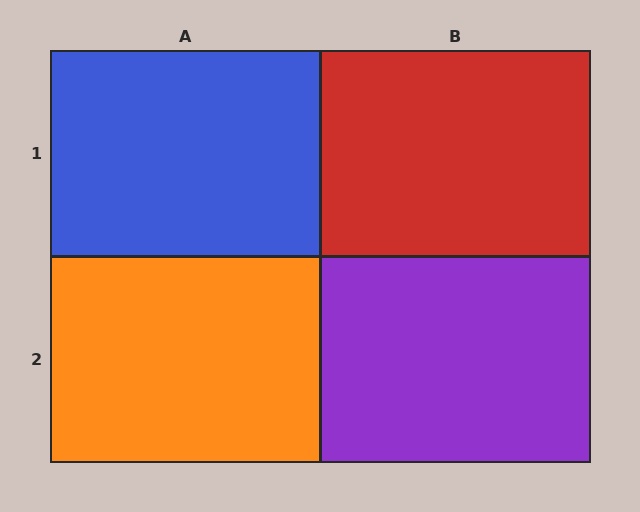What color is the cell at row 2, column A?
Orange.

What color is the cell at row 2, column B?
Purple.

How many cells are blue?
1 cell is blue.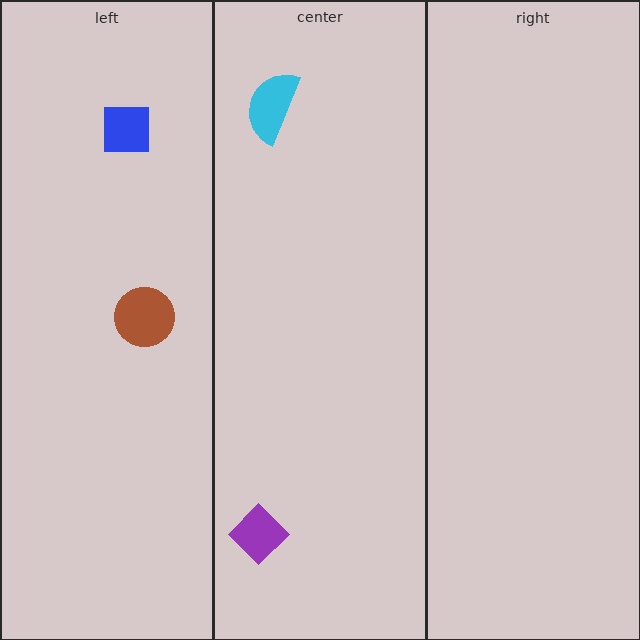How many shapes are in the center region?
2.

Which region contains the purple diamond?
The center region.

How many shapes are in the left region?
2.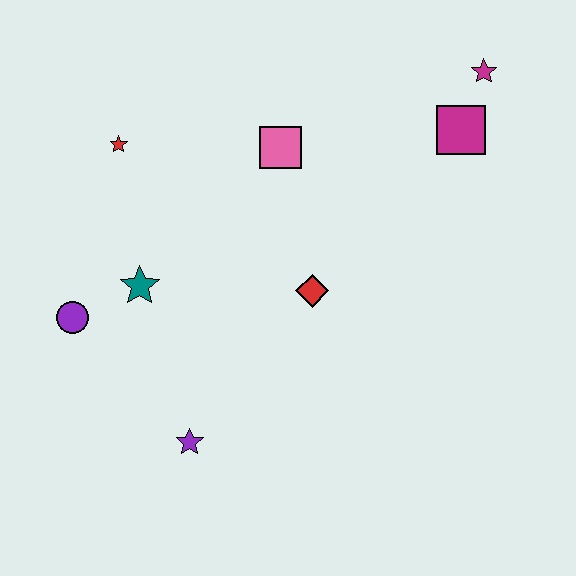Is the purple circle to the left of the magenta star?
Yes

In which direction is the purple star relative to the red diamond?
The purple star is below the red diamond.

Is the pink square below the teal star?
No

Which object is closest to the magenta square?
The magenta star is closest to the magenta square.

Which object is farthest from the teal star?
The magenta star is farthest from the teal star.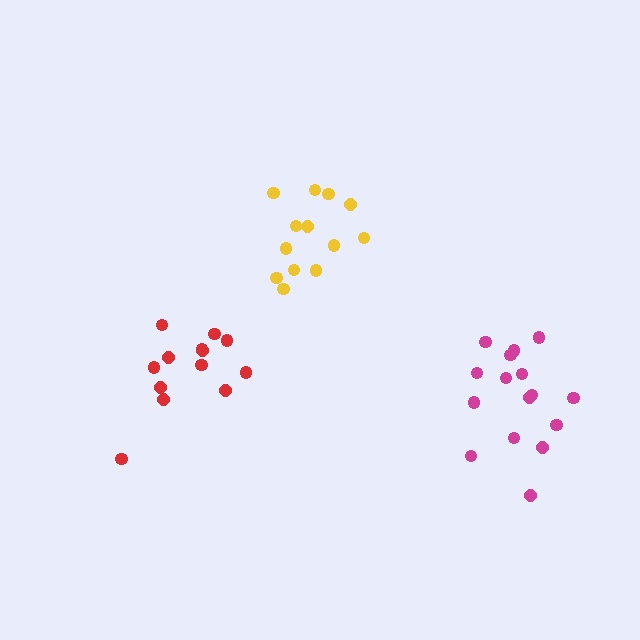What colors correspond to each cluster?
The clusters are colored: yellow, red, magenta.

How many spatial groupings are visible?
There are 3 spatial groupings.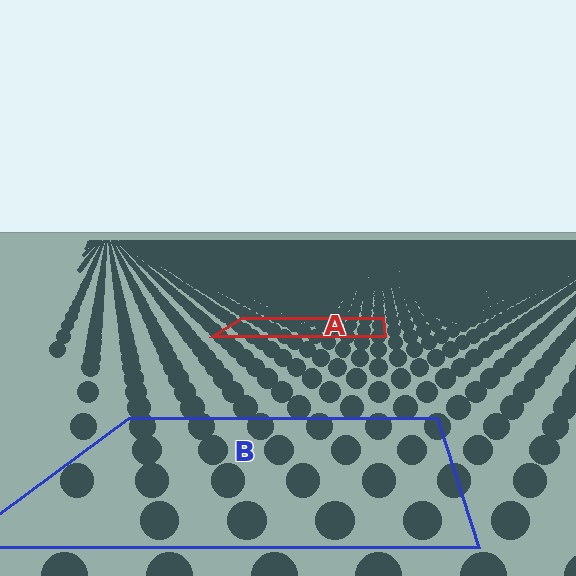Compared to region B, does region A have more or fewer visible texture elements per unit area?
Region A has more texture elements per unit area — they are packed more densely because it is farther away.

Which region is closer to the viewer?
Region B is closer. The texture elements there are larger and more spread out.